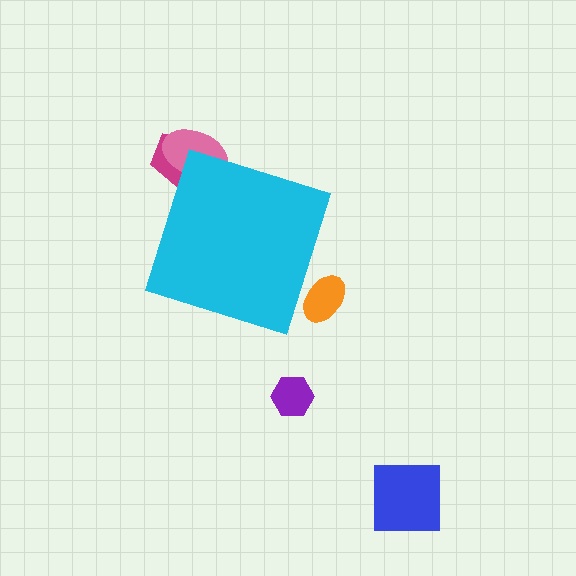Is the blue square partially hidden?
No, the blue square is fully visible.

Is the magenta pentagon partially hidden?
Yes, the magenta pentagon is partially hidden behind the cyan diamond.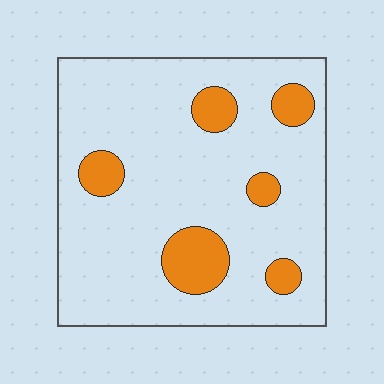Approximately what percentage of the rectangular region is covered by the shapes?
Approximately 15%.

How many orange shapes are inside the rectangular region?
6.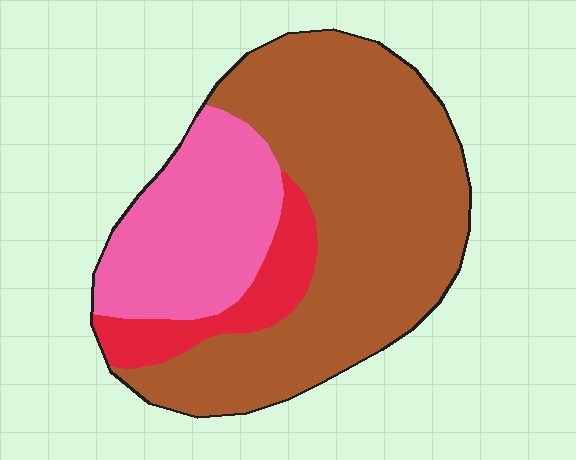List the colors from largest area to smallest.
From largest to smallest: brown, pink, red.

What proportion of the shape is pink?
Pink covers 26% of the shape.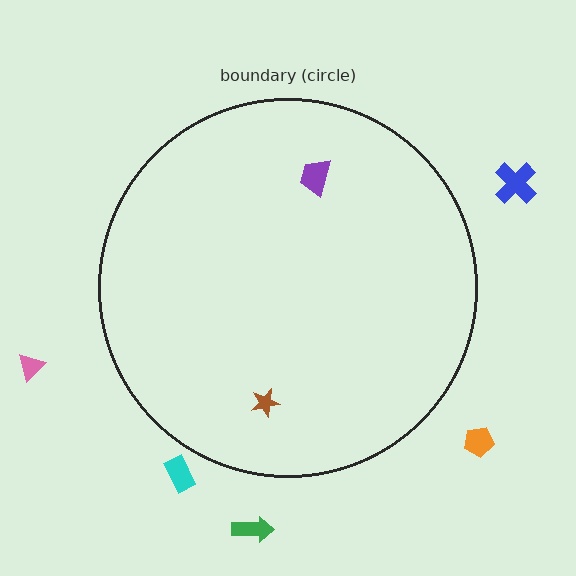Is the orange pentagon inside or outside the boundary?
Outside.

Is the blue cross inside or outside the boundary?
Outside.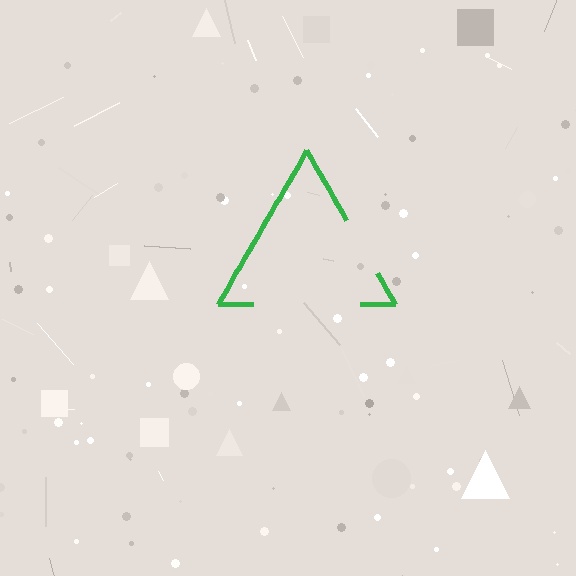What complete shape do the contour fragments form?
The contour fragments form a triangle.